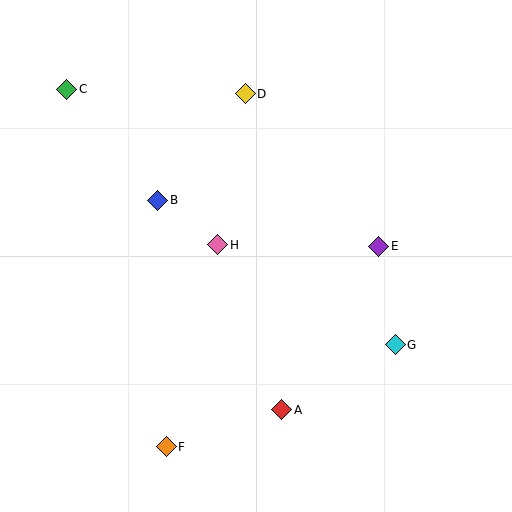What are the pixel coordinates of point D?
Point D is at (245, 94).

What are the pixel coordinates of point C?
Point C is at (67, 89).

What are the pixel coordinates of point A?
Point A is at (282, 410).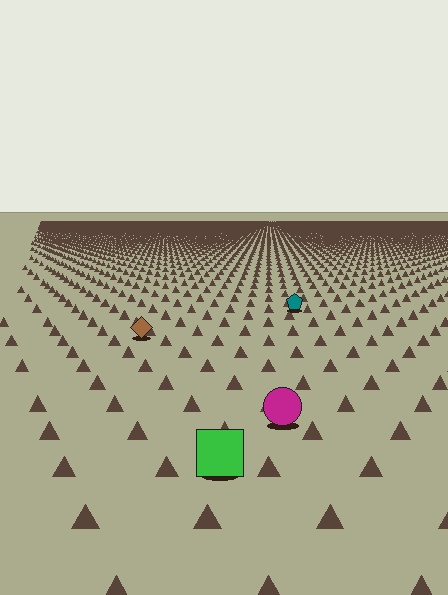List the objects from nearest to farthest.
From nearest to farthest: the green square, the magenta circle, the brown diamond, the teal pentagon.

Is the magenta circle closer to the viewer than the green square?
No. The green square is closer — you can tell from the texture gradient: the ground texture is coarser near it.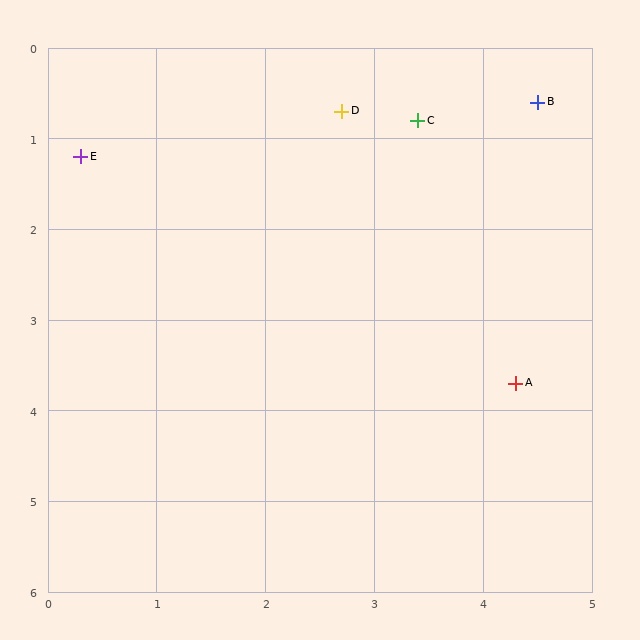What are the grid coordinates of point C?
Point C is at approximately (3.4, 0.8).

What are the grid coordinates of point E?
Point E is at approximately (0.3, 1.2).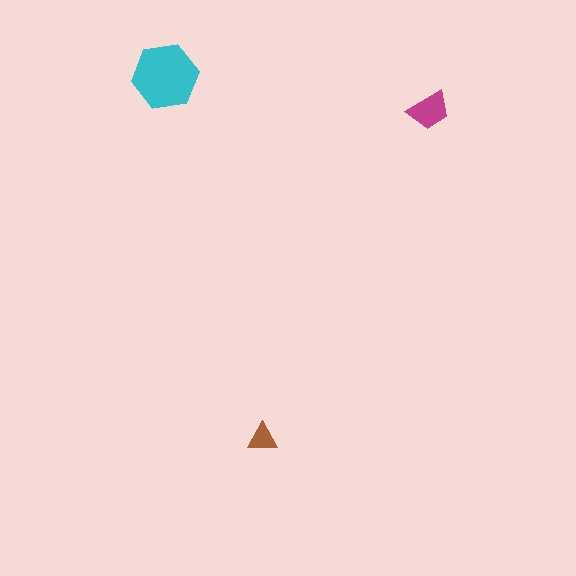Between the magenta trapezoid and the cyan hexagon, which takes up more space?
The cyan hexagon.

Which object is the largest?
The cyan hexagon.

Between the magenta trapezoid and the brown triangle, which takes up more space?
The magenta trapezoid.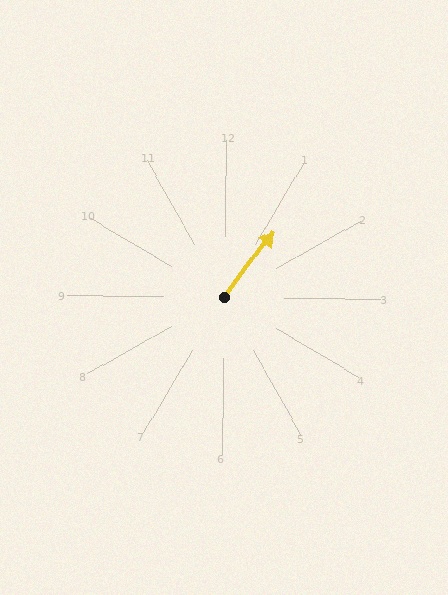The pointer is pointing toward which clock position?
Roughly 1 o'clock.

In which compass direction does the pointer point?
Northeast.